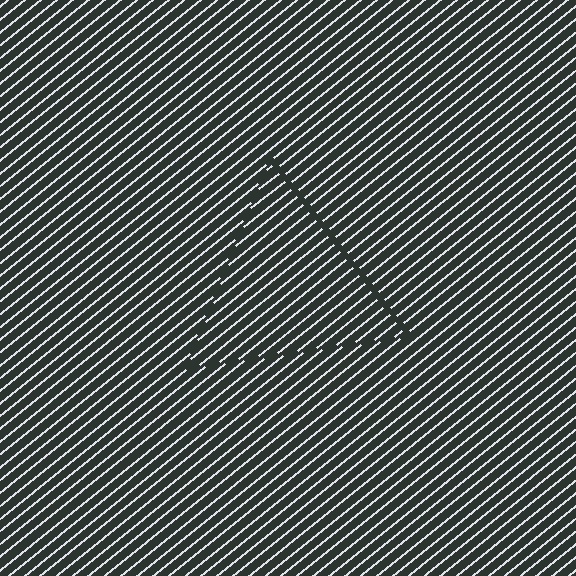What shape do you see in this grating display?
An illusory triangle. The interior of the shape contains the same grating, shifted by half a period — the contour is defined by the phase discontinuity where line-ends from the inner and outer gratings abut.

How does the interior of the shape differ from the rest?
The interior of the shape contains the same grating, shifted by half a period — the contour is defined by the phase discontinuity where line-ends from the inner and outer gratings abut.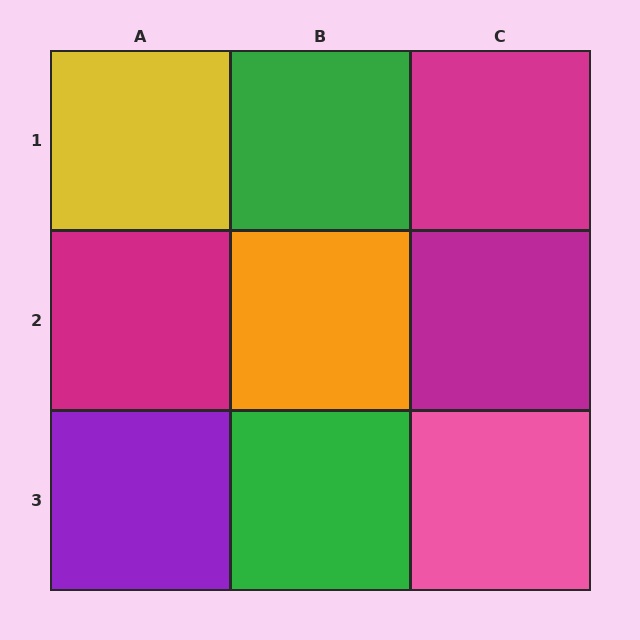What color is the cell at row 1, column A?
Yellow.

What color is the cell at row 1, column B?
Green.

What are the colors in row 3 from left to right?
Purple, green, pink.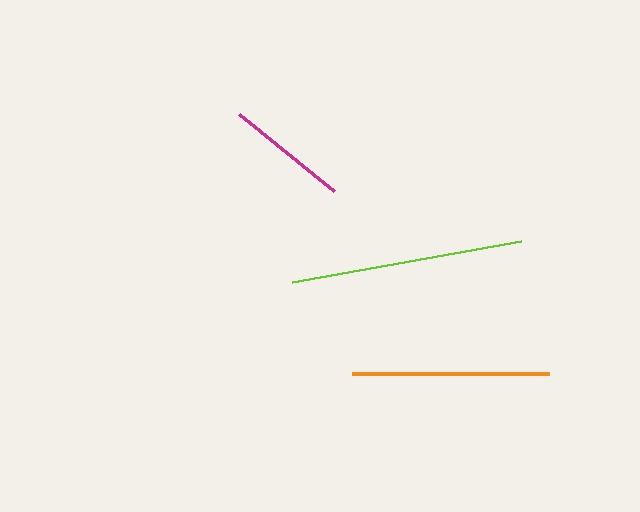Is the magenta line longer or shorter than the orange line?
The orange line is longer than the magenta line.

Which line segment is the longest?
The lime line is the longest at approximately 233 pixels.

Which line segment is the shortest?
The magenta line is the shortest at approximately 122 pixels.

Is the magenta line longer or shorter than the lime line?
The lime line is longer than the magenta line.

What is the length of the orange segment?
The orange segment is approximately 197 pixels long.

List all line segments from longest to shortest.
From longest to shortest: lime, orange, magenta.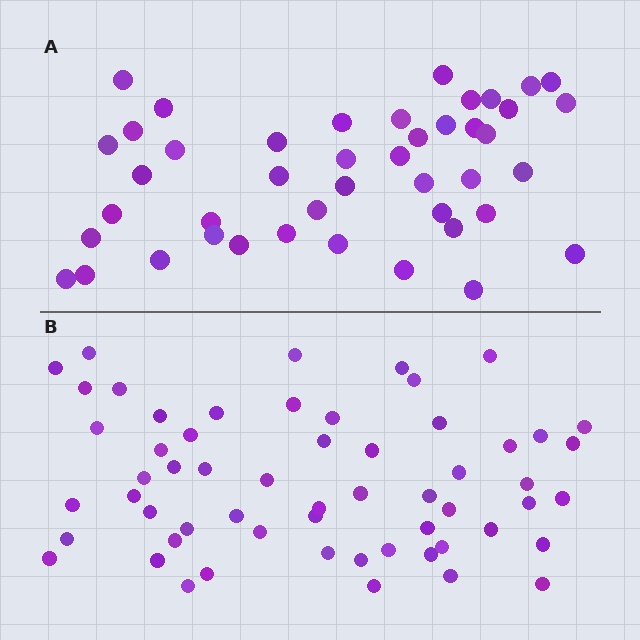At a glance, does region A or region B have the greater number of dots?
Region B (the bottom region) has more dots.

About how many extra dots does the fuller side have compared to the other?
Region B has approximately 15 more dots than region A.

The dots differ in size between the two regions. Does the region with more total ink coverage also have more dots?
No. Region A has more total ink coverage because its dots are larger, but region B actually contains more individual dots. Total area can be misleading — the number of items is what matters here.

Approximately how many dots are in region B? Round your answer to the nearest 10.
About 60 dots. (The exact count is 58, which rounds to 60.)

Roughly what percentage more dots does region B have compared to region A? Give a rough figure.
About 30% more.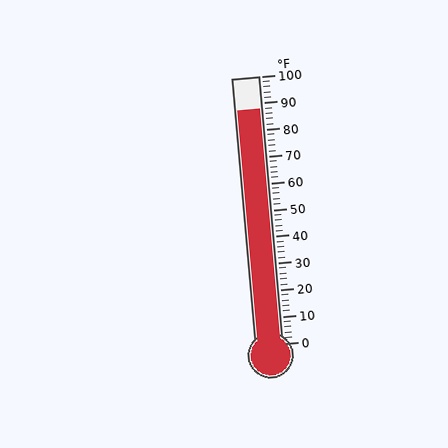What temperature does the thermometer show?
The thermometer shows approximately 88°F.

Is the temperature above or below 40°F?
The temperature is above 40°F.